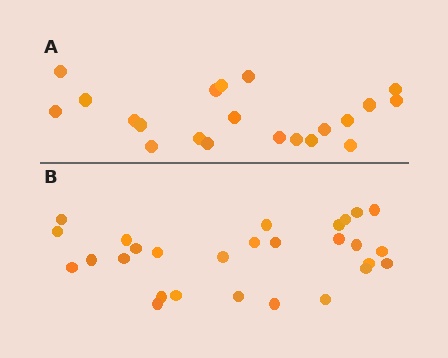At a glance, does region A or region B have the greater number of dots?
Region B (the bottom region) has more dots.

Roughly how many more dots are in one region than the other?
Region B has roughly 8 or so more dots than region A.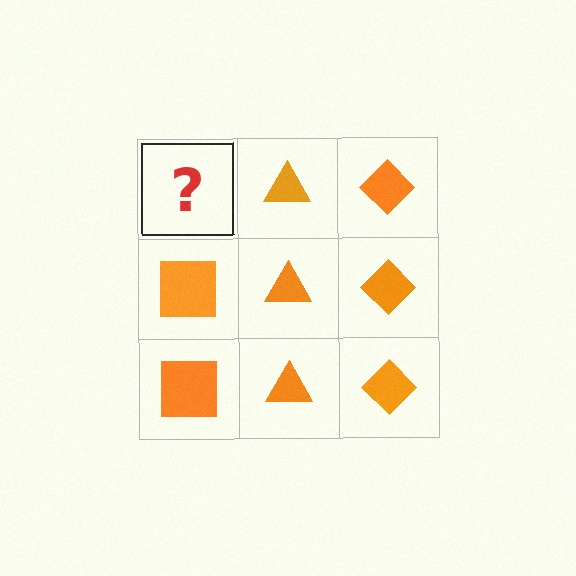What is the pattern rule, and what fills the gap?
The rule is that each column has a consistent shape. The gap should be filled with an orange square.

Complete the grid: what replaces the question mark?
The question mark should be replaced with an orange square.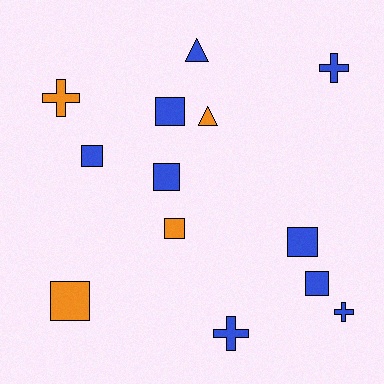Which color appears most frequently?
Blue, with 9 objects.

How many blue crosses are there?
There are 3 blue crosses.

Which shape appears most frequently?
Square, with 7 objects.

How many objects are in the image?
There are 13 objects.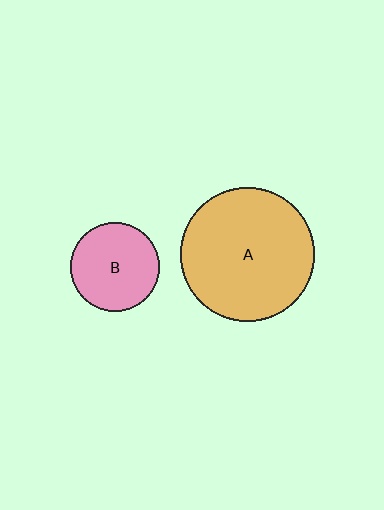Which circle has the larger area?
Circle A (orange).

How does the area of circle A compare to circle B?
Approximately 2.3 times.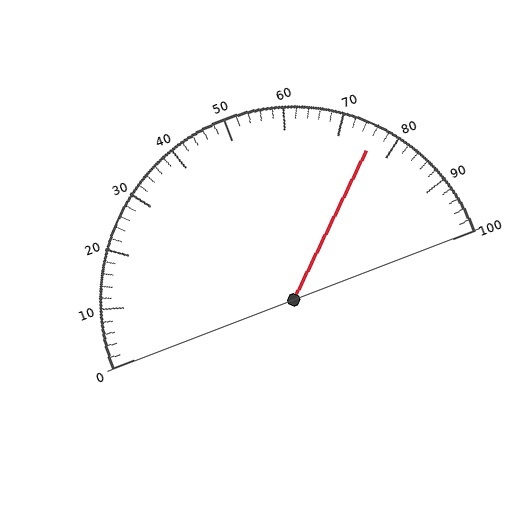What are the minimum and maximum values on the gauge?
The gauge ranges from 0 to 100.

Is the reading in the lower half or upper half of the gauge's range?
The reading is in the upper half of the range (0 to 100).